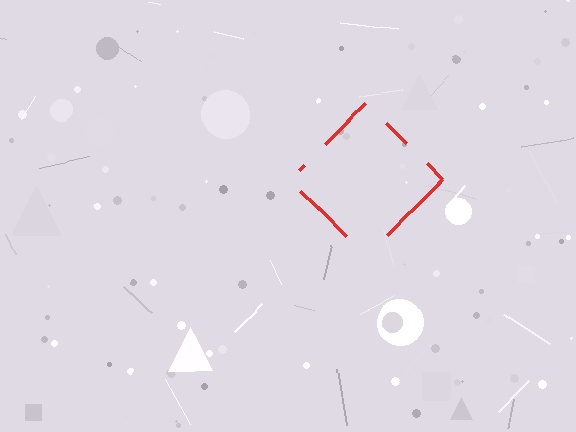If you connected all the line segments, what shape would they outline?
They would outline a diamond.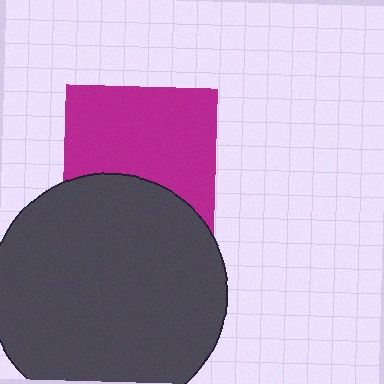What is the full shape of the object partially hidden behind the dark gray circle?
The partially hidden object is a magenta square.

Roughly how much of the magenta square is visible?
Most of it is visible (roughly 66%).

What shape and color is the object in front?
The object in front is a dark gray circle.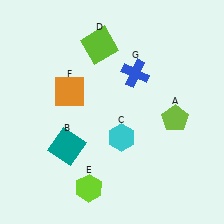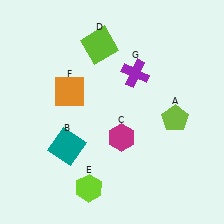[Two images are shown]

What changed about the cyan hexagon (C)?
In Image 1, C is cyan. In Image 2, it changed to magenta.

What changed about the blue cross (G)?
In Image 1, G is blue. In Image 2, it changed to purple.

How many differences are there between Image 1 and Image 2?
There are 2 differences between the two images.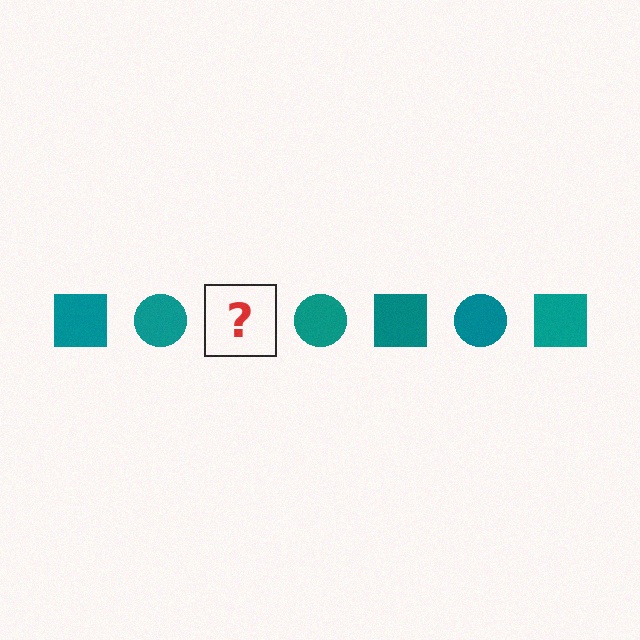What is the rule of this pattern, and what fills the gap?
The rule is that the pattern cycles through square, circle shapes in teal. The gap should be filled with a teal square.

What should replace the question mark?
The question mark should be replaced with a teal square.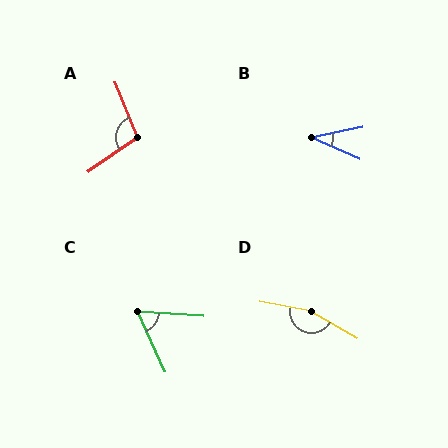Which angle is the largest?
D, at approximately 160 degrees.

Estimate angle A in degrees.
Approximately 103 degrees.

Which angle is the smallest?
B, at approximately 36 degrees.